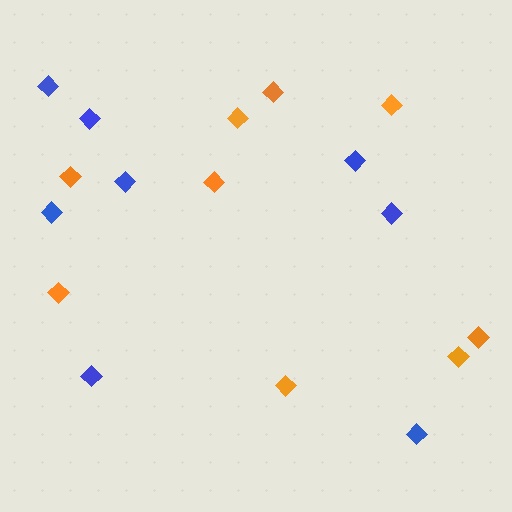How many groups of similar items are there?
There are 2 groups: one group of orange diamonds (9) and one group of blue diamonds (8).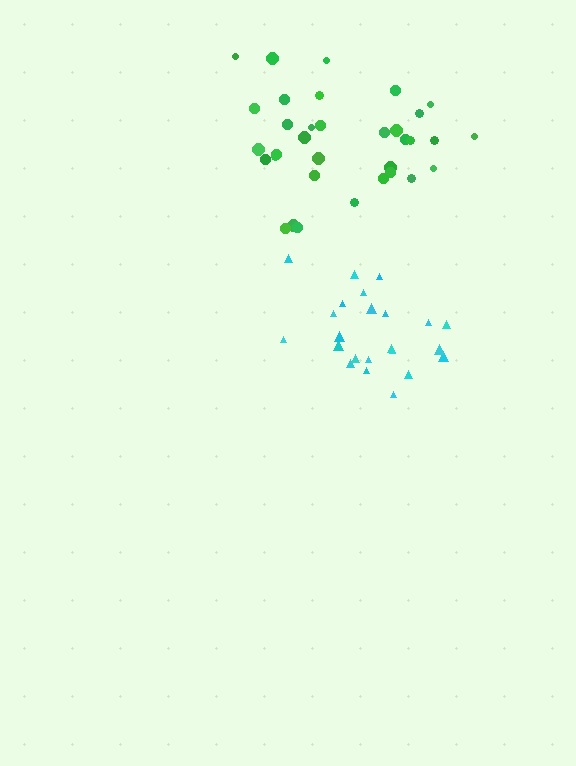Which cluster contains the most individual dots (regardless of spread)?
Green (34).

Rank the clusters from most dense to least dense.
cyan, green.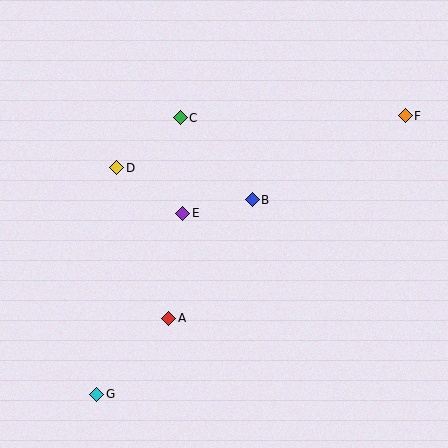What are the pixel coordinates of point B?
Point B is at (252, 200).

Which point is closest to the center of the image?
Point B at (252, 200) is closest to the center.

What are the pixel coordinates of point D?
Point D is at (117, 168).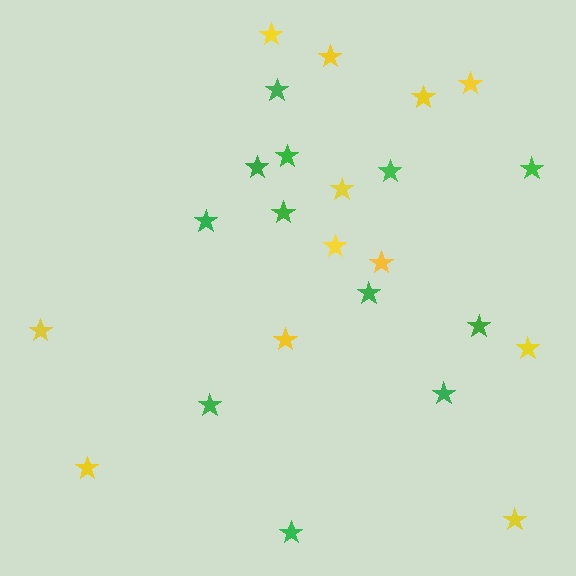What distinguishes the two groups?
There are 2 groups: one group of green stars (12) and one group of yellow stars (12).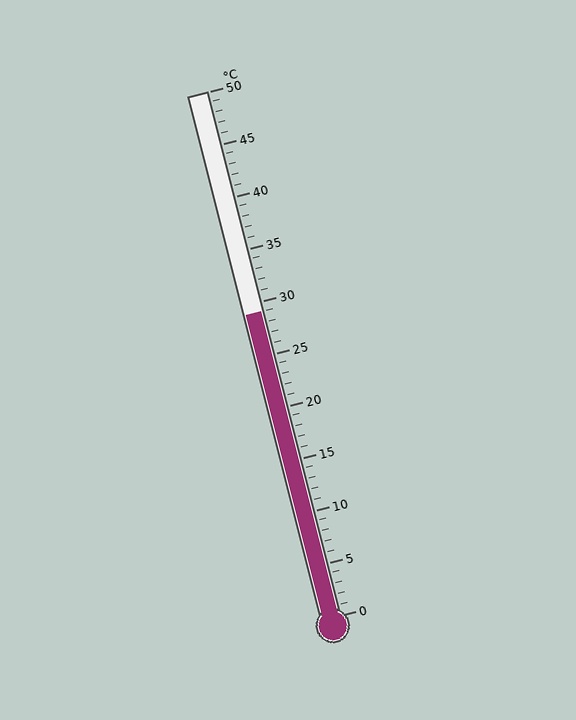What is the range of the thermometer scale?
The thermometer scale ranges from 0°C to 50°C.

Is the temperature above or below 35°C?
The temperature is below 35°C.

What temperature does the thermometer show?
The thermometer shows approximately 29°C.